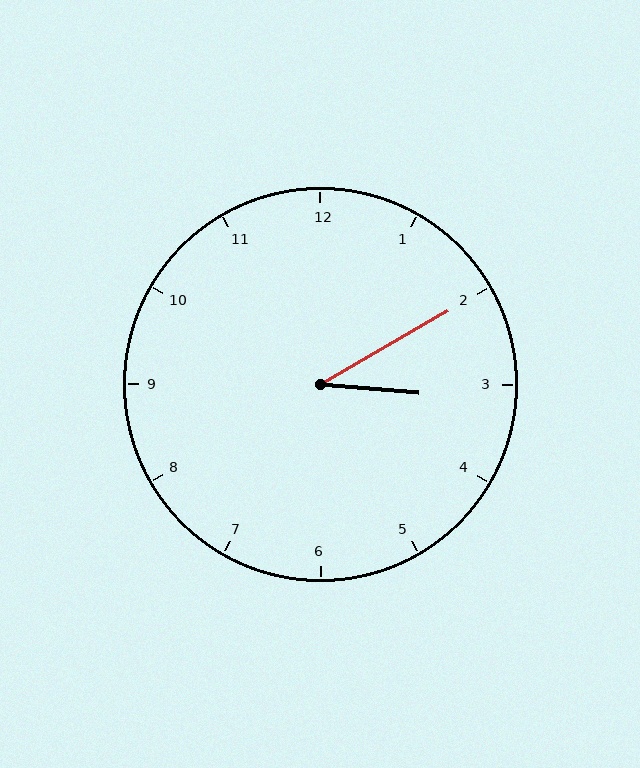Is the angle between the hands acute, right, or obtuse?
It is acute.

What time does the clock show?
3:10.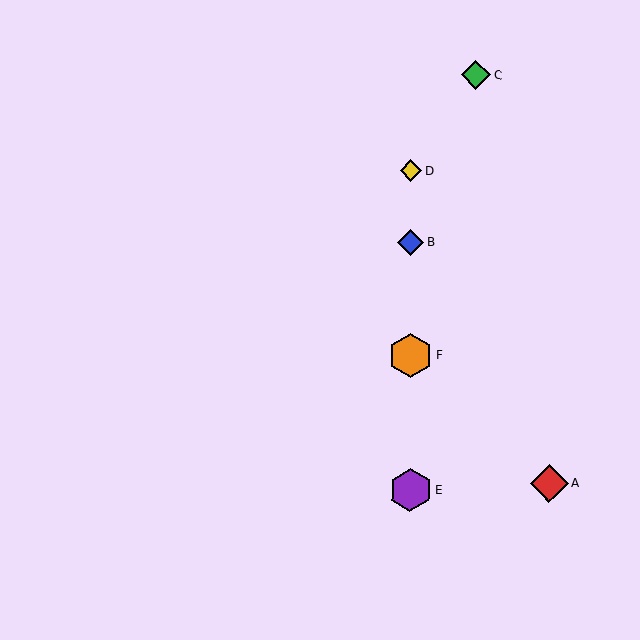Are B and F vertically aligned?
Yes, both are at x≈411.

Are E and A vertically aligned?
No, E is at x≈410 and A is at x≈549.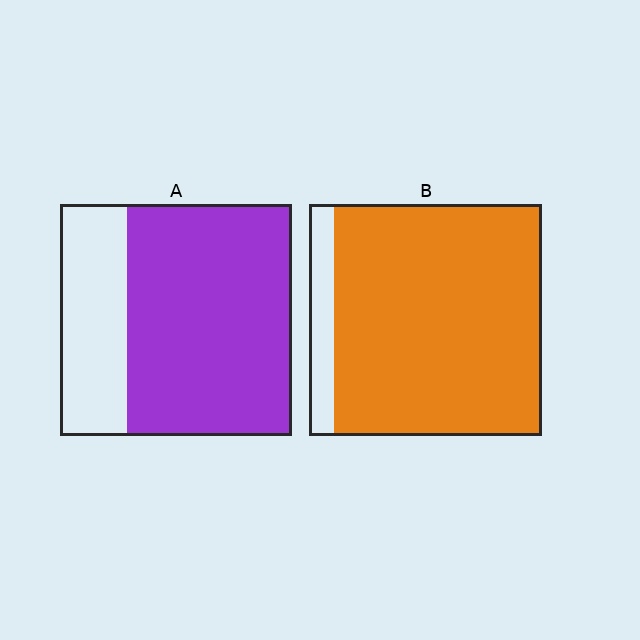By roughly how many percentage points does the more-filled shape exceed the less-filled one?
By roughly 20 percentage points (B over A).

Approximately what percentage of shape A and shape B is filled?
A is approximately 70% and B is approximately 90%.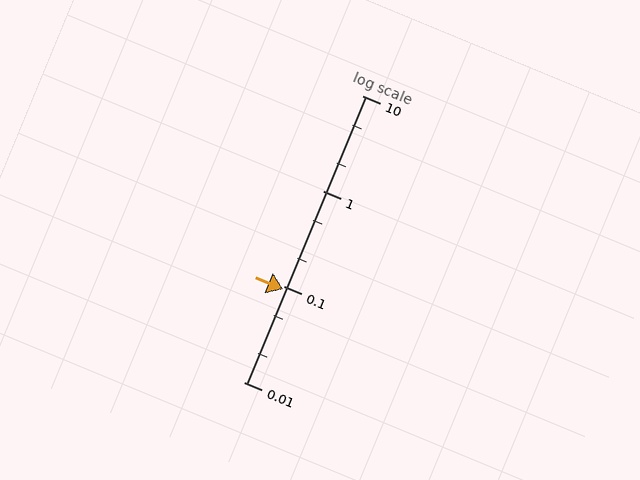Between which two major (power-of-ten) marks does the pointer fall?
The pointer is between 0.01 and 0.1.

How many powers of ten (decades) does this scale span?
The scale spans 3 decades, from 0.01 to 10.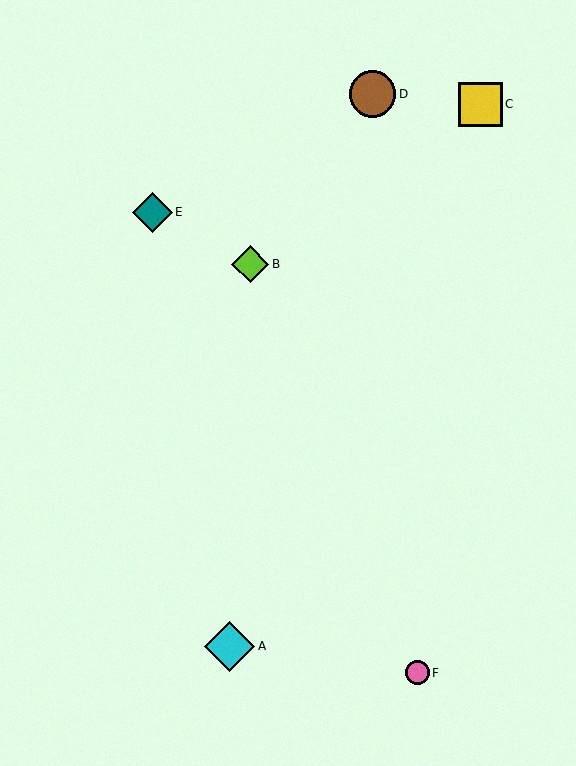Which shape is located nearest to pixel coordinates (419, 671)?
The pink circle (labeled F) at (417, 673) is nearest to that location.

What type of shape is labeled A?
Shape A is a cyan diamond.